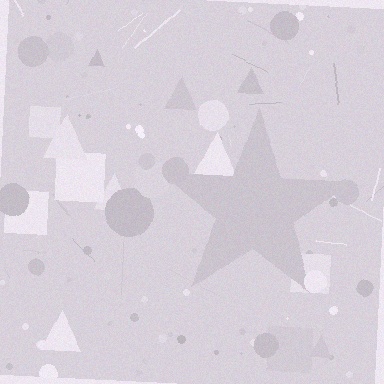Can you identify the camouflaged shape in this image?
The camouflaged shape is a star.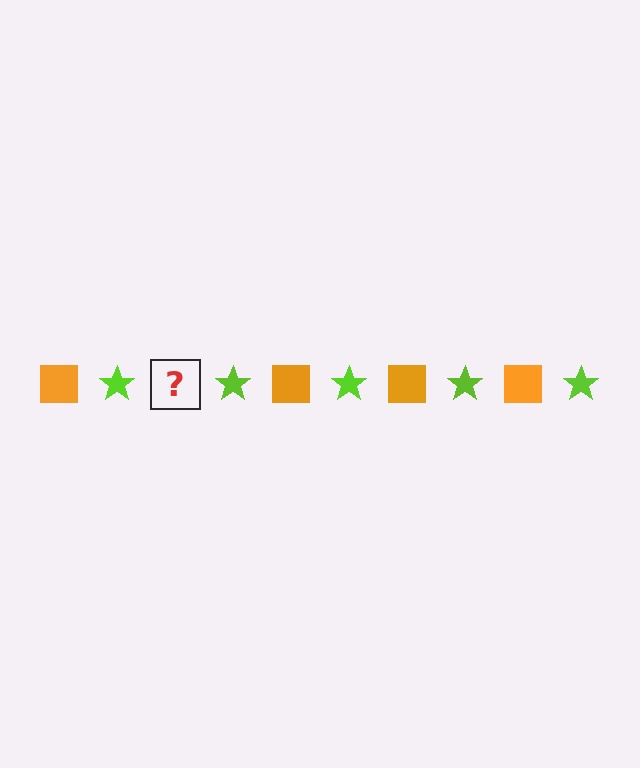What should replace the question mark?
The question mark should be replaced with an orange square.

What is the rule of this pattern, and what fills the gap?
The rule is that the pattern alternates between orange square and lime star. The gap should be filled with an orange square.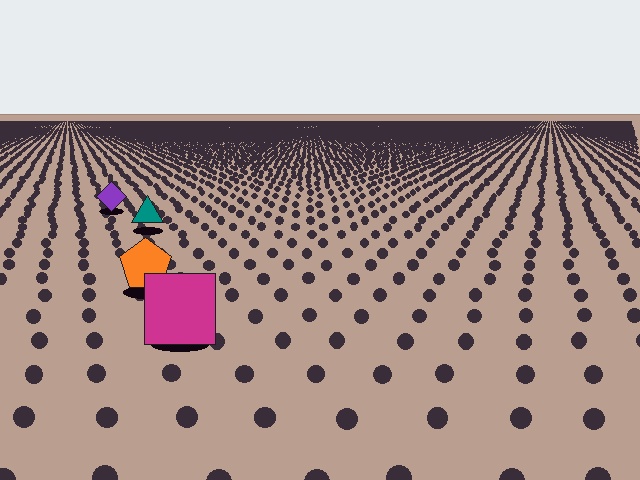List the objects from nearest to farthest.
From nearest to farthest: the magenta square, the orange pentagon, the teal triangle, the purple diamond.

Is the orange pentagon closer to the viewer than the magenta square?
No. The magenta square is closer — you can tell from the texture gradient: the ground texture is coarser near it.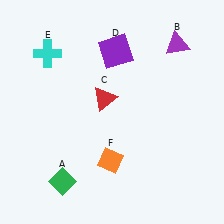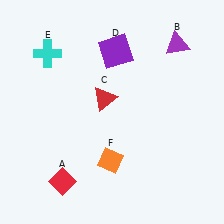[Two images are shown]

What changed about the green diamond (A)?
In Image 1, A is green. In Image 2, it changed to red.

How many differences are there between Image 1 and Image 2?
There is 1 difference between the two images.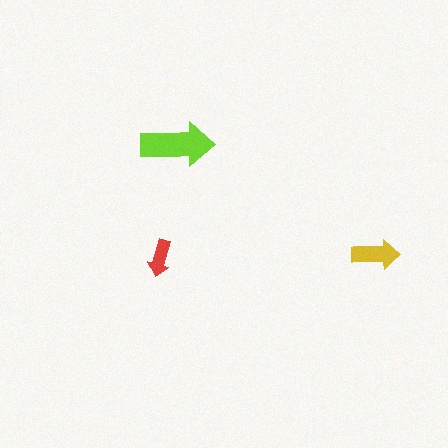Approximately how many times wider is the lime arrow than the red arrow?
About 2 times wider.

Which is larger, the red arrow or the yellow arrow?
The yellow one.